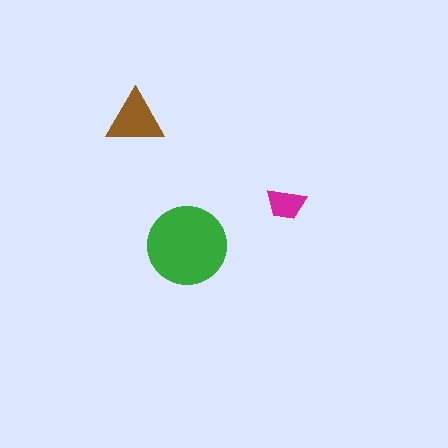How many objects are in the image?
There are 3 objects in the image.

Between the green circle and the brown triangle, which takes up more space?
The green circle.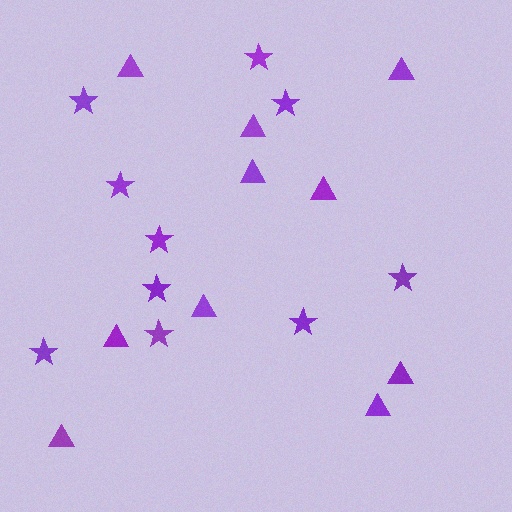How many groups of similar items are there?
There are 2 groups: one group of stars (10) and one group of triangles (10).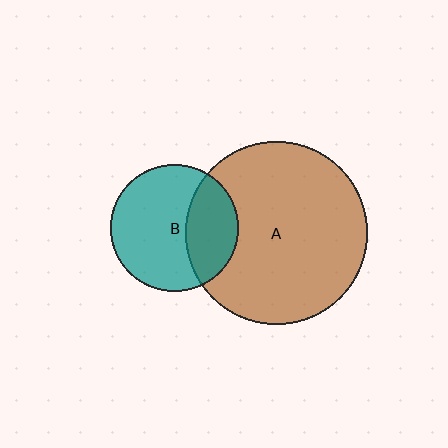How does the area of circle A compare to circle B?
Approximately 2.0 times.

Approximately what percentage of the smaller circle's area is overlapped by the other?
Approximately 35%.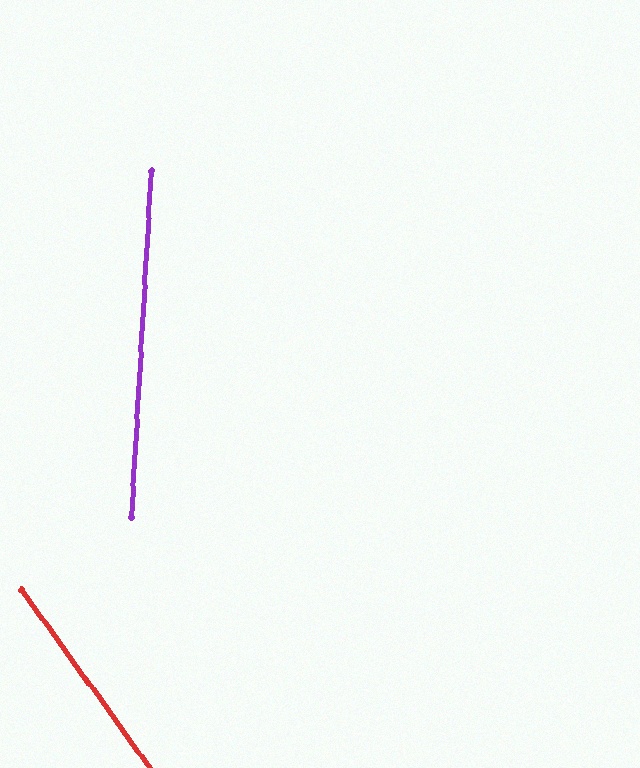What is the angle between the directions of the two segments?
Approximately 39 degrees.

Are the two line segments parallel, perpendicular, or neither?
Neither parallel nor perpendicular — they differ by about 39°.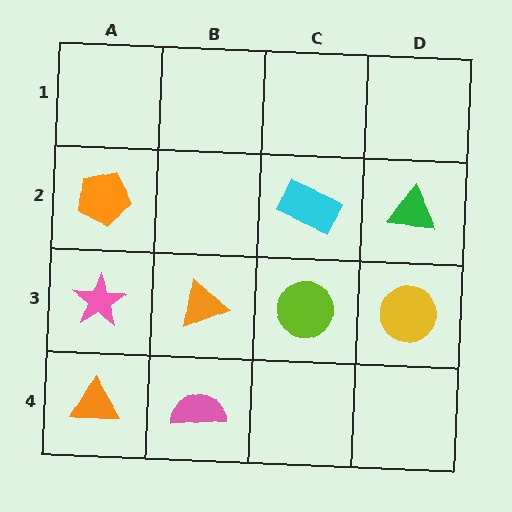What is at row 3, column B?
An orange triangle.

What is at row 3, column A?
A pink star.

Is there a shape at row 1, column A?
No, that cell is empty.